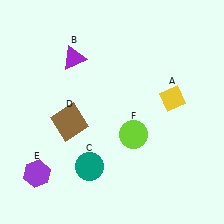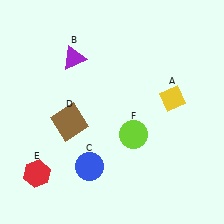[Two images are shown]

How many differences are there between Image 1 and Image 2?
There are 2 differences between the two images.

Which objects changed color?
C changed from teal to blue. E changed from purple to red.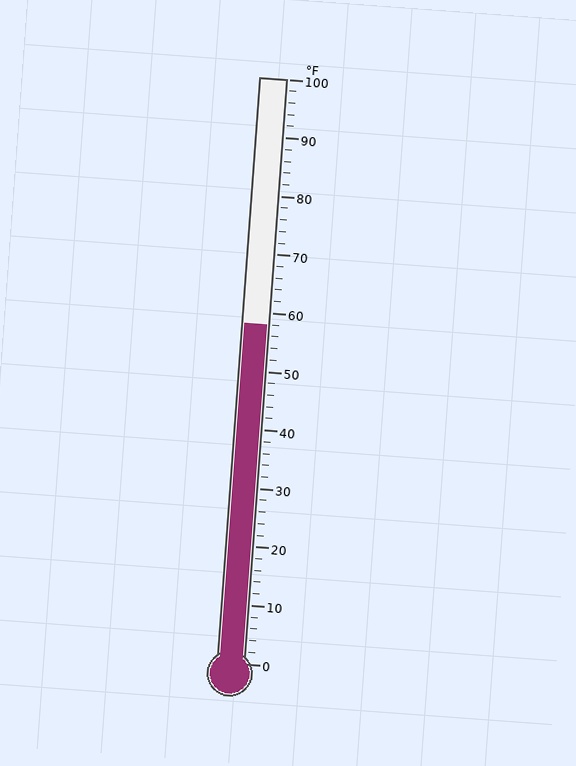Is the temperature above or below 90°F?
The temperature is below 90°F.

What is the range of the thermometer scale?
The thermometer scale ranges from 0°F to 100°F.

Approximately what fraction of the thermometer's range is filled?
The thermometer is filled to approximately 60% of its range.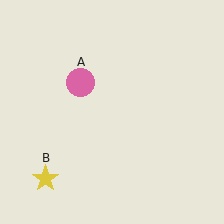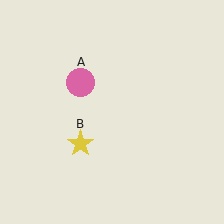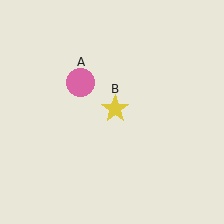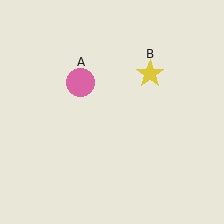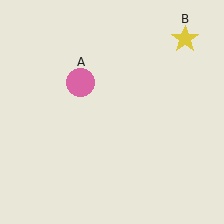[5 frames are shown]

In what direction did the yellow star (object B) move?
The yellow star (object B) moved up and to the right.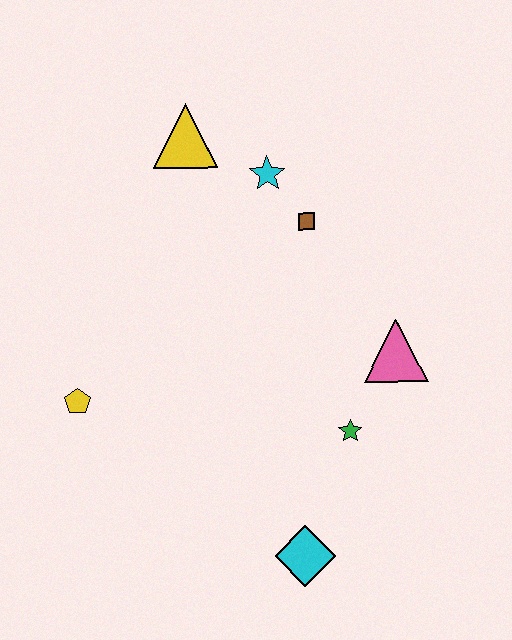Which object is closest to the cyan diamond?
The green star is closest to the cyan diamond.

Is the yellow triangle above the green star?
Yes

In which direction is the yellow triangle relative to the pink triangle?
The yellow triangle is above the pink triangle.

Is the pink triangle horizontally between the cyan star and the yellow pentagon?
No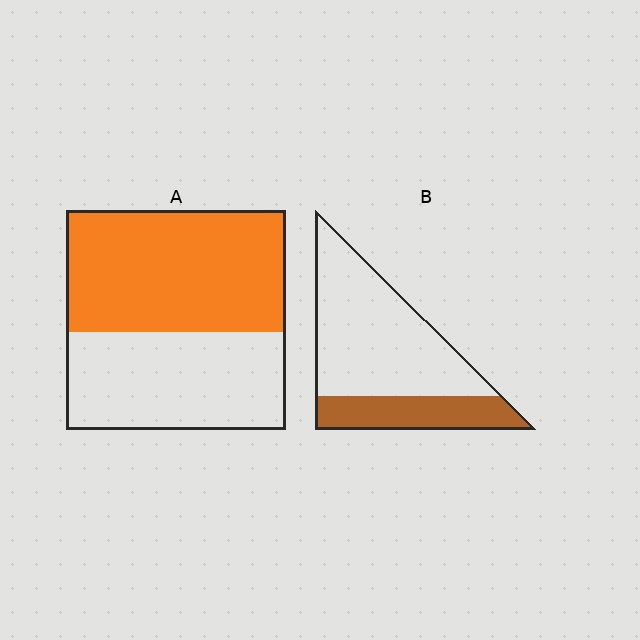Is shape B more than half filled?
No.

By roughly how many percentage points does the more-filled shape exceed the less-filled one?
By roughly 25 percentage points (A over B).